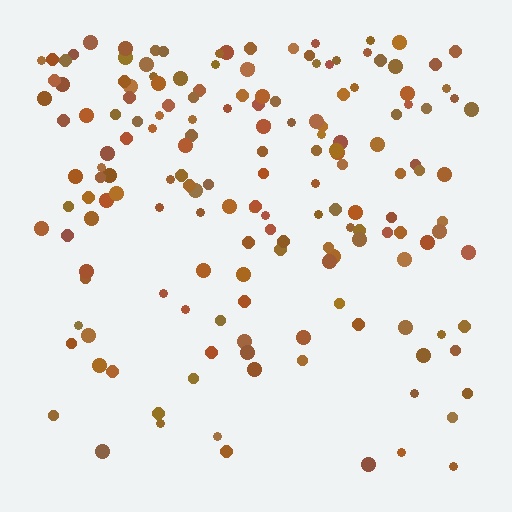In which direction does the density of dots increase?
From bottom to top, with the top side densest.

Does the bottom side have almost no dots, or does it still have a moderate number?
Still a moderate number, just noticeably fewer than the top.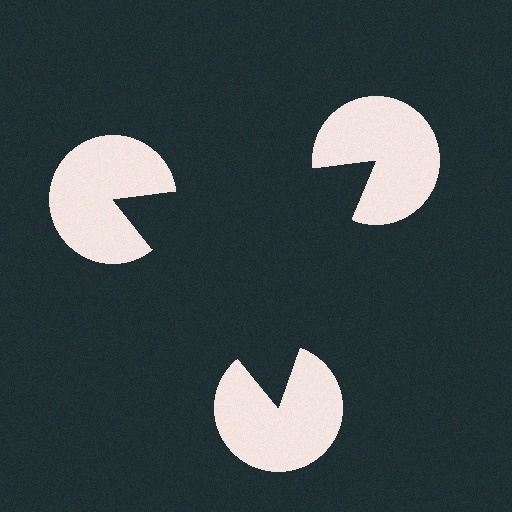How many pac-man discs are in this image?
There are 3 — one at each vertex of the illusory triangle.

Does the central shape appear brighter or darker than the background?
It typically appears slightly darker than the background, even though no actual brightness change is drawn.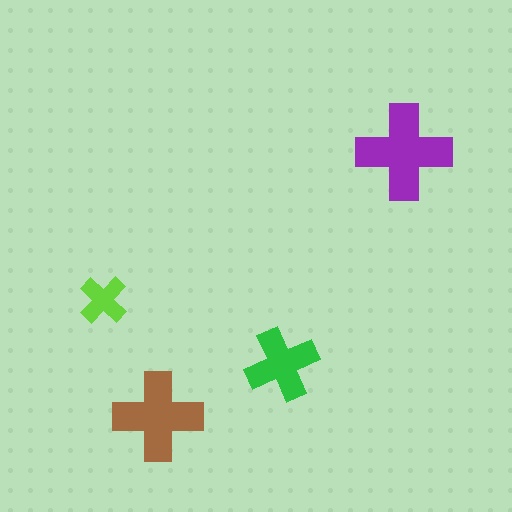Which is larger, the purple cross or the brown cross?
The purple one.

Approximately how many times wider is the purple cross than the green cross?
About 1.5 times wider.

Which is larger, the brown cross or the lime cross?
The brown one.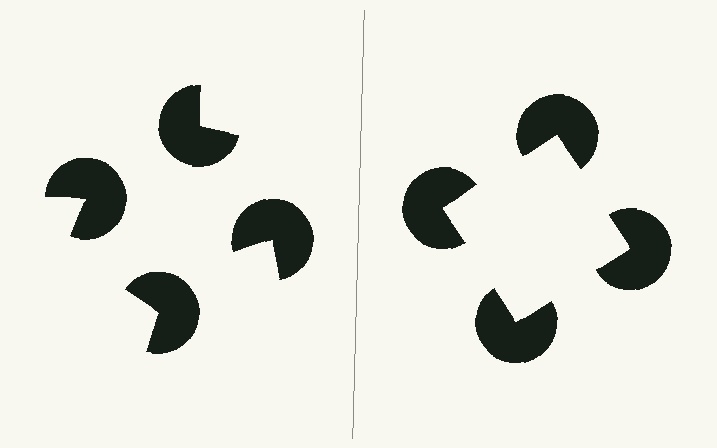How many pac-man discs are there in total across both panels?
8 — 4 on each side.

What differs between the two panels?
The pac-man discs are positioned identically on both sides; only the wedge orientations differ. On the right they align to a square; on the left they are misaligned.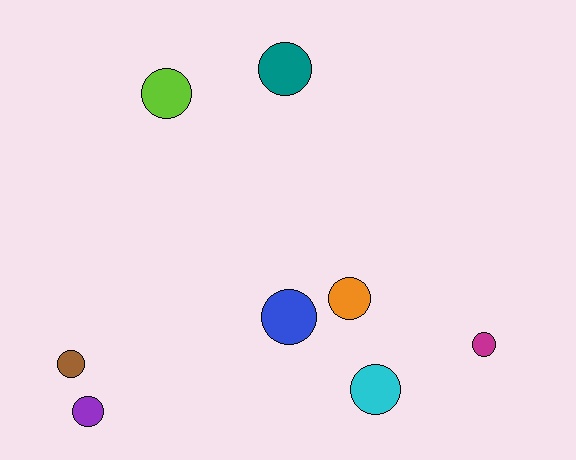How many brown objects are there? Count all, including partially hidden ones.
There is 1 brown object.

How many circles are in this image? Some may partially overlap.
There are 8 circles.